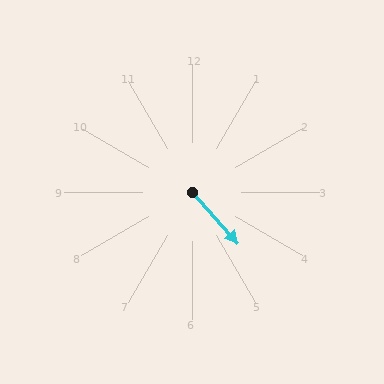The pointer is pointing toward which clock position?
Roughly 5 o'clock.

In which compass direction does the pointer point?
Southeast.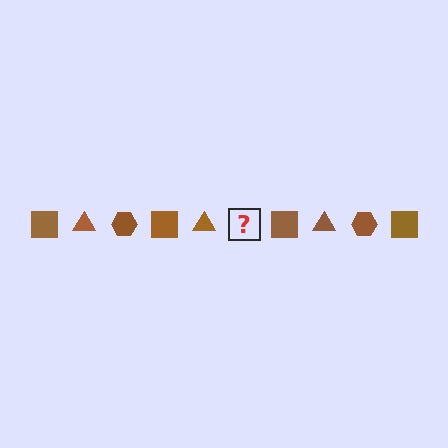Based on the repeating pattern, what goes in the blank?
The blank should be a brown hexagon.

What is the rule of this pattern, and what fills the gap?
The rule is that the pattern cycles through square, triangle, hexagon shapes in brown. The gap should be filled with a brown hexagon.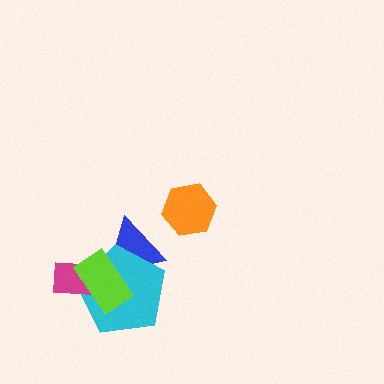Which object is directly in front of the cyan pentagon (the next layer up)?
The magenta rectangle is directly in front of the cyan pentagon.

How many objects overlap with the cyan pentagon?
3 objects overlap with the cyan pentagon.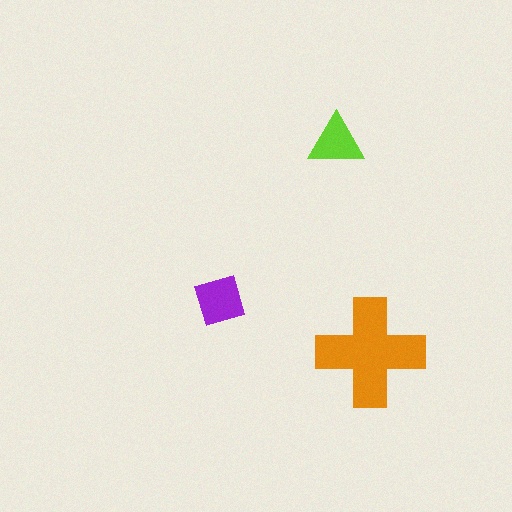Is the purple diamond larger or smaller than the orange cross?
Smaller.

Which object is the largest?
The orange cross.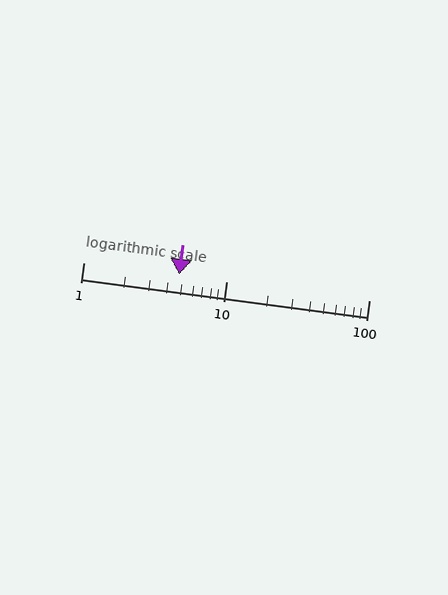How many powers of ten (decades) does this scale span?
The scale spans 2 decades, from 1 to 100.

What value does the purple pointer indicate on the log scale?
The pointer indicates approximately 4.7.